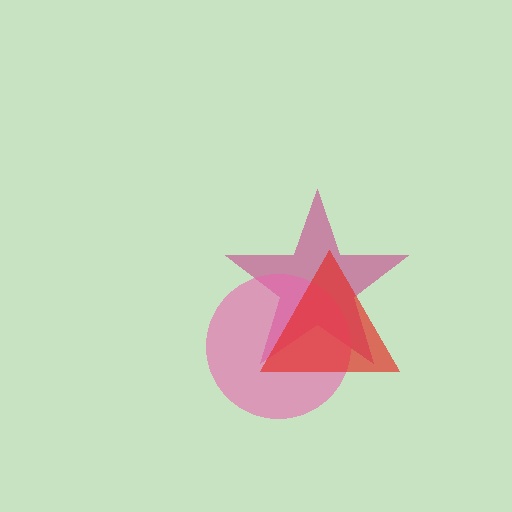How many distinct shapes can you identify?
There are 3 distinct shapes: a magenta star, a pink circle, a red triangle.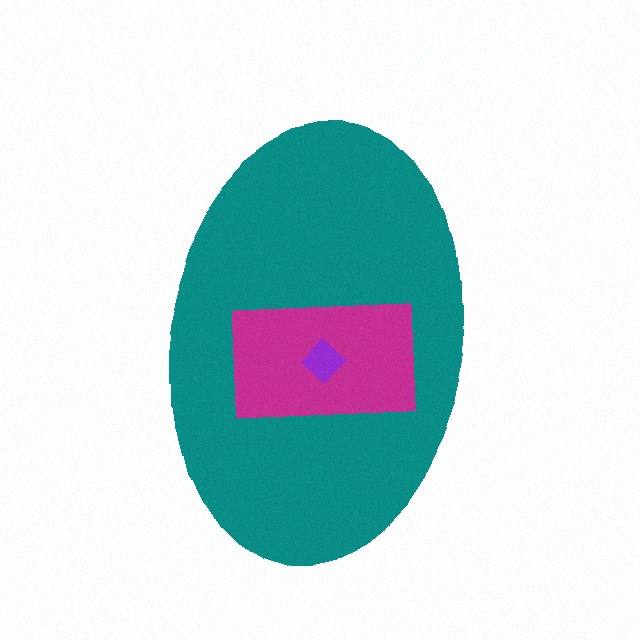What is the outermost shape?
The teal ellipse.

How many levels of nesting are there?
3.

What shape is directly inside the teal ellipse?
The magenta rectangle.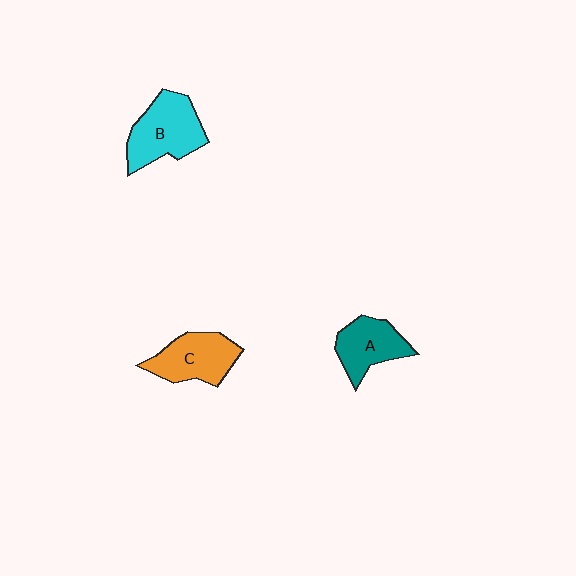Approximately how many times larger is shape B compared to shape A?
Approximately 1.3 times.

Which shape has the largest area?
Shape B (cyan).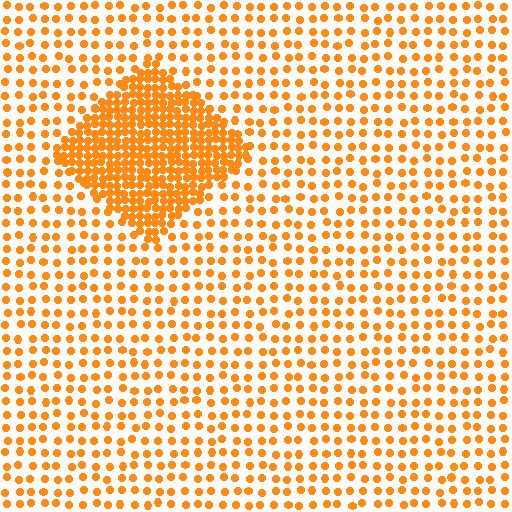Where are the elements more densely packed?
The elements are more densely packed inside the diamond boundary.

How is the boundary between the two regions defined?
The boundary is defined by a change in element density (approximately 2.8x ratio). All elements are the same color, size, and shape.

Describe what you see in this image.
The image contains small orange elements arranged at two different densities. A diamond-shaped region is visible where the elements are more densely packed than the surrounding area.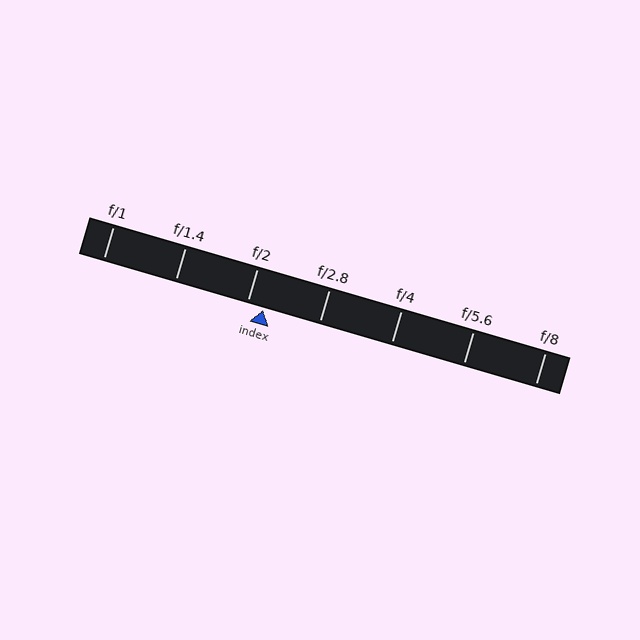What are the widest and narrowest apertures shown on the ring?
The widest aperture shown is f/1 and the narrowest is f/8.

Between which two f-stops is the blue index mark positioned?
The index mark is between f/2 and f/2.8.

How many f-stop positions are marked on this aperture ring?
There are 7 f-stop positions marked.